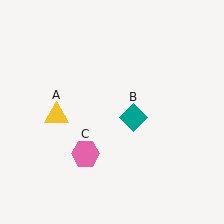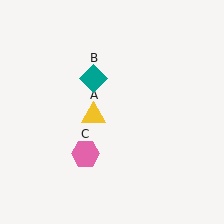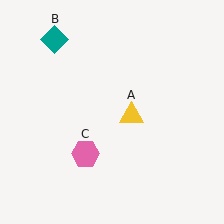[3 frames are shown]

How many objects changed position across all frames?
2 objects changed position: yellow triangle (object A), teal diamond (object B).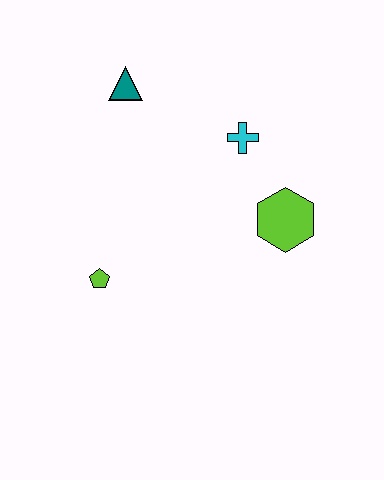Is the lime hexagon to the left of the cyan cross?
No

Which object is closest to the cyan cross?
The lime hexagon is closest to the cyan cross.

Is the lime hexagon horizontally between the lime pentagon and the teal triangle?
No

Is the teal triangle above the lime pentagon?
Yes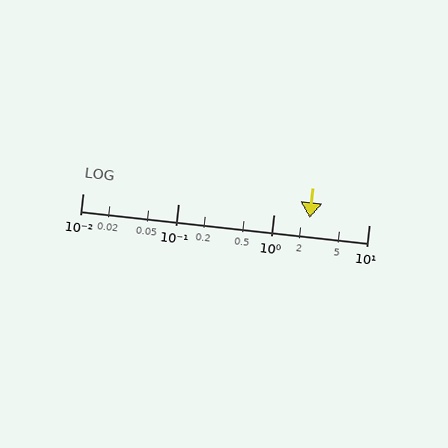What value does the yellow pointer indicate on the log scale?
The pointer indicates approximately 2.4.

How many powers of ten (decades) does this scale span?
The scale spans 3 decades, from 0.01 to 10.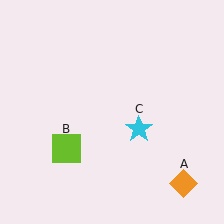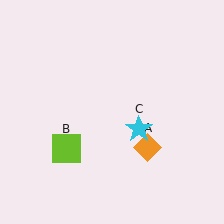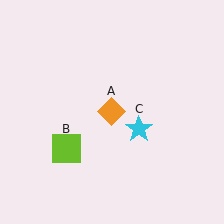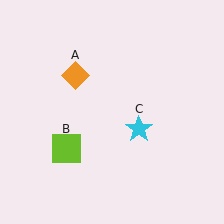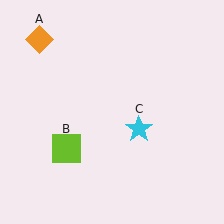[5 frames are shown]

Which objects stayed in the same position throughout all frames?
Lime square (object B) and cyan star (object C) remained stationary.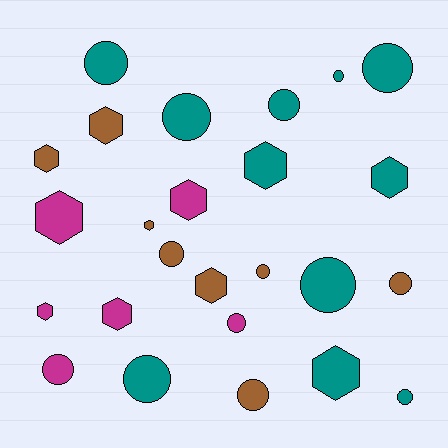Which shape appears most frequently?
Circle, with 14 objects.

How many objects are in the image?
There are 25 objects.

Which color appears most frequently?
Teal, with 11 objects.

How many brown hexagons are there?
There are 4 brown hexagons.